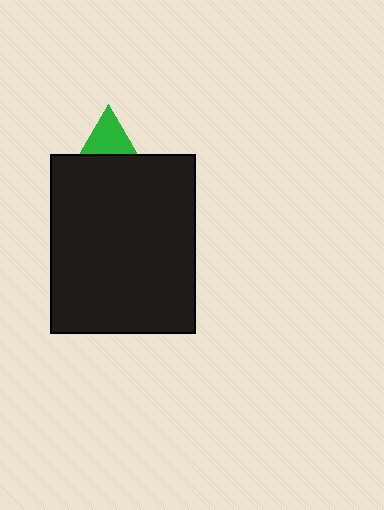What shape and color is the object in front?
The object in front is a black rectangle.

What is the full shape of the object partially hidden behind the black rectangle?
The partially hidden object is a green triangle.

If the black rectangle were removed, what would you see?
You would see the complete green triangle.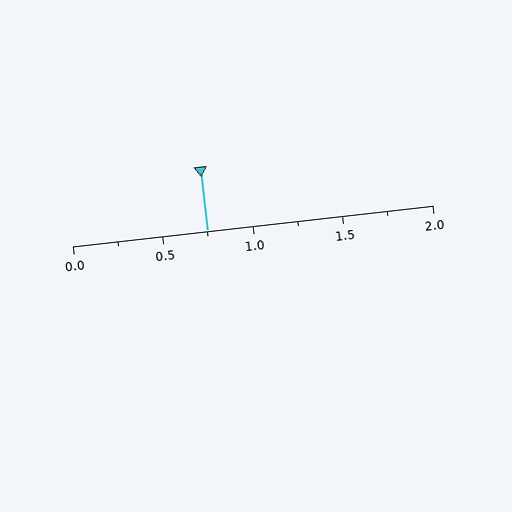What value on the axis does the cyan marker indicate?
The marker indicates approximately 0.75.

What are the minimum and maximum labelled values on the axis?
The axis runs from 0.0 to 2.0.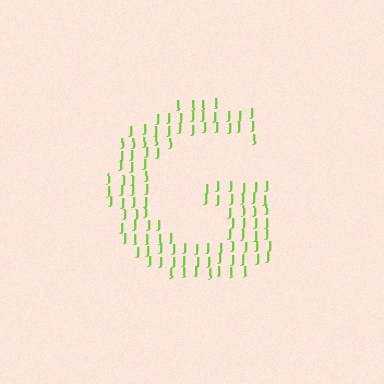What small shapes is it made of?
It is made of small letter J's.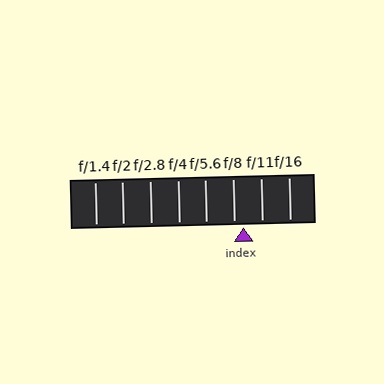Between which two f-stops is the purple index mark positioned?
The index mark is between f/8 and f/11.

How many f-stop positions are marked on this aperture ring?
There are 8 f-stop positions marked.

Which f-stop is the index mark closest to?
The index mark is closest to f/8.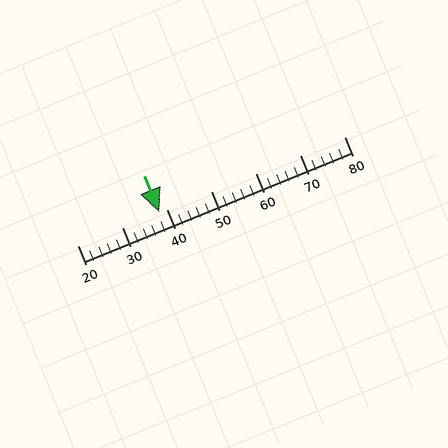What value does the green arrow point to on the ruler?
The green arrow points to approximately 38.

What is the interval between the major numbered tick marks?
The major tick marks are spaced 10 units apart.